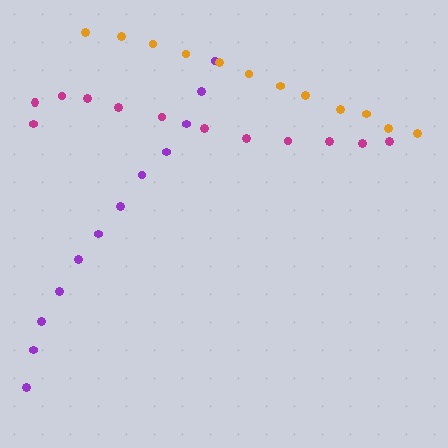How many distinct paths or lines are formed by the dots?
There are 3 distinct paths.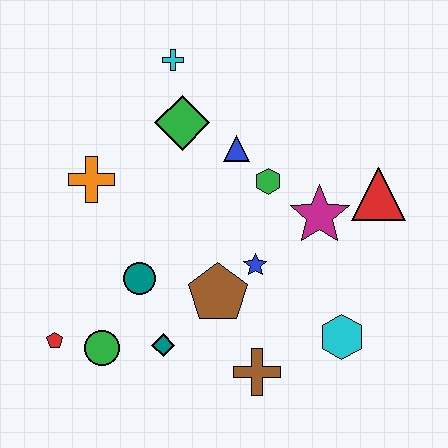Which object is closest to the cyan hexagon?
The brown cross is closest to the cyan hexagon.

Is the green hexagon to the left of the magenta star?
Yes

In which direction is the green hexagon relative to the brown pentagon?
The green hexagon is above the brown pentagon.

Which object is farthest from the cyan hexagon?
The cyan cross is farthest from the cyan hexagon.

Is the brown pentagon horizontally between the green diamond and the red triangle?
Yes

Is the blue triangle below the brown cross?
No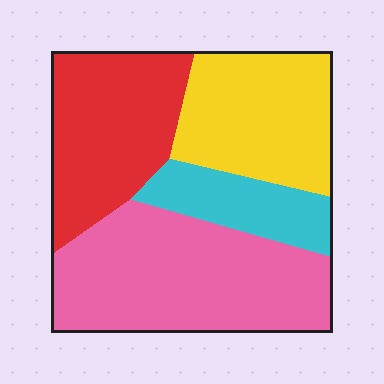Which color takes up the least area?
Cyan, at roughly 15%.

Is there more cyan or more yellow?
Yellow.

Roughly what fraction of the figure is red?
Red covers around 25% of the figure.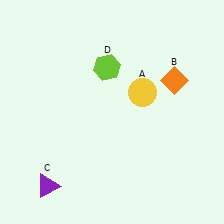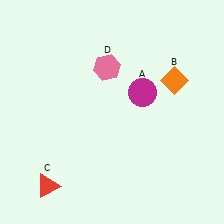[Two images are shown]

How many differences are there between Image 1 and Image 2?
There are 3 differences between the two images.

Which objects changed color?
A changed from yellow to magenta. C changed from purple to red. D changed from lime to pink.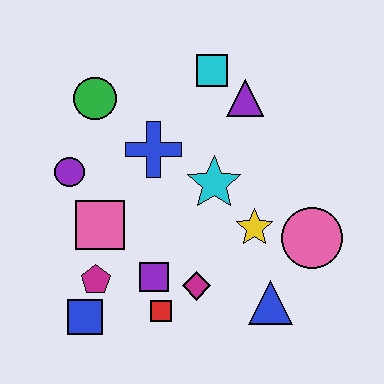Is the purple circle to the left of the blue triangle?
Yes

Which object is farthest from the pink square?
The pink circle is farthest from the pink square.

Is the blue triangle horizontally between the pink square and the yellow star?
No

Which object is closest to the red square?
The purple square is closest to the red square.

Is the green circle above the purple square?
Yes